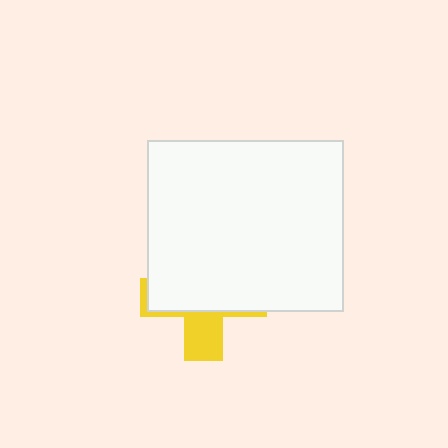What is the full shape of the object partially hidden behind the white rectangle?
The partially hidden object is a yellow cross.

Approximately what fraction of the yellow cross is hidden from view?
Roughly 68% of the yellow cross is hidden behind the white rectangle.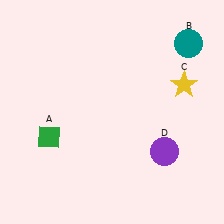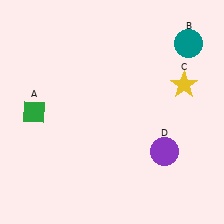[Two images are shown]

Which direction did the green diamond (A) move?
The green diamond (A) moved up.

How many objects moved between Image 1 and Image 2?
1 object moved between the two images.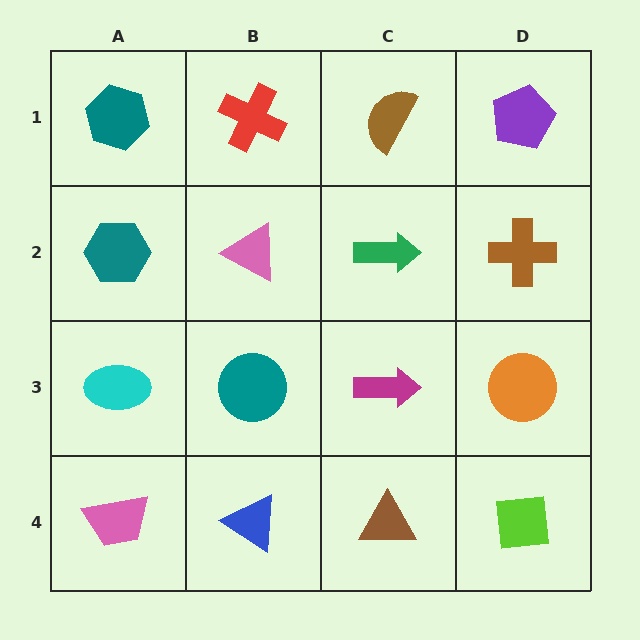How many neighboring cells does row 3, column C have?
4.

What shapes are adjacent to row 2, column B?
A red cross (row 1, column B), a teal circle (row 3, column B), a teal hexagon (row 2, column A), a green arrow (row 2, column C).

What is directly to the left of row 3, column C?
A teal circle.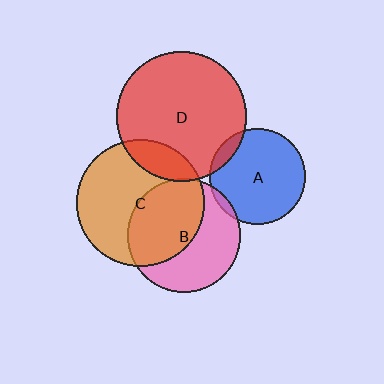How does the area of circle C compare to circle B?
Approximately 1.3 times.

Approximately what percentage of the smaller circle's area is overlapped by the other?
Approximately 15%.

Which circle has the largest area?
Circle D (red).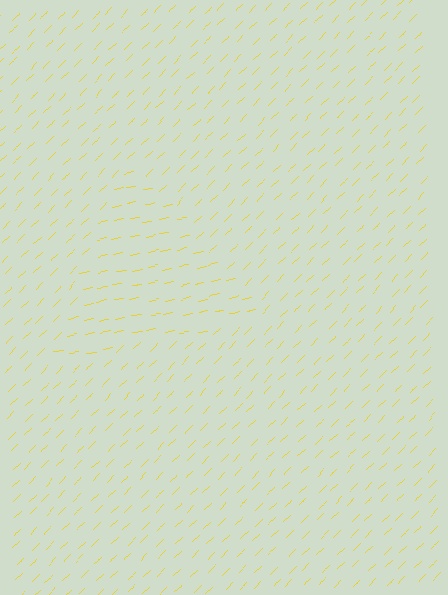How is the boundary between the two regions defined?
The boundary is defined purely by a change in line orientation (approximately 33 degrees difference). All lines are the same color and thickness.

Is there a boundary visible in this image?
Yes, there is a texture boundary formed by a change in line orientation.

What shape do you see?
I see a triangle.